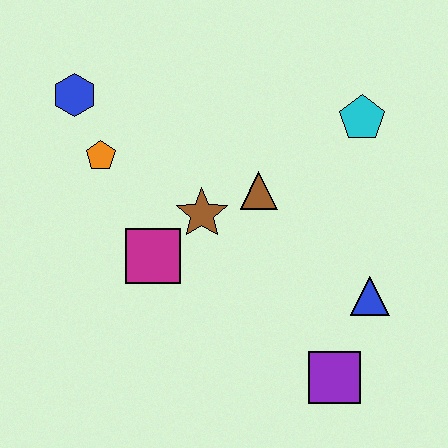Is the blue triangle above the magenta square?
No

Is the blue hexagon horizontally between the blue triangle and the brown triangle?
No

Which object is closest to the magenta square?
The brown star is closest to the magenta square.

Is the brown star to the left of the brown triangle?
Yes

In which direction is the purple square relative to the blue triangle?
The purple square is below the blue triangle.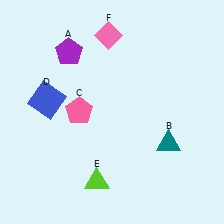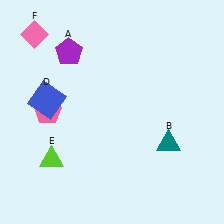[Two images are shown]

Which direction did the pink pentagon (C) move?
The pink pentagon (C) moved left.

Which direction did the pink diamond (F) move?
The pink diamond (F) moved left.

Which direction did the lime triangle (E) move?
The lime triangle (E) moved left.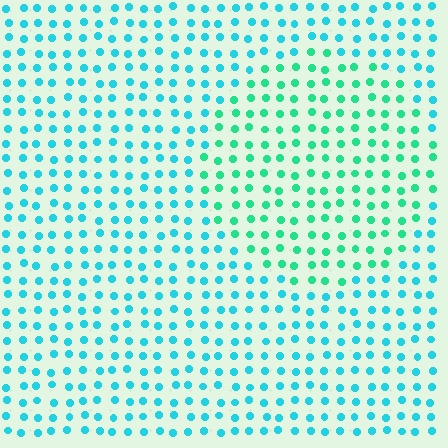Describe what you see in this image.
The image is filled with small cyan elements in a uniform arrangement. A circle-shaped region is visible where the elements are tinted to a slightly different hue, forming a subtle color boundary.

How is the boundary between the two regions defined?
The boundary is defined purely by a slight shift in hue (about 32 degrees). Spacing, size, and orientation are identical on both sides.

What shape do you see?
I see a circle.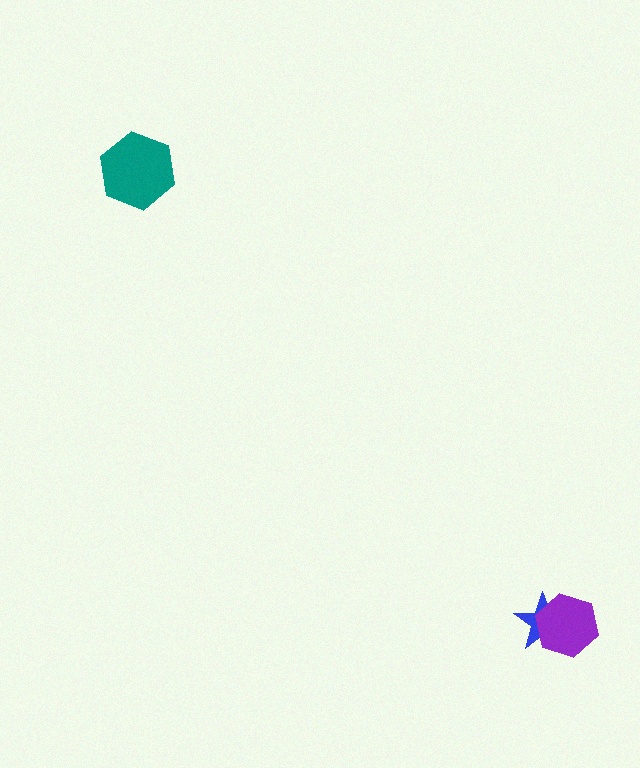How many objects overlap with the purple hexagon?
1 object overlaps with the purple hexagon.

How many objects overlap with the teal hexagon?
0 objects overlap with the teal hexagon.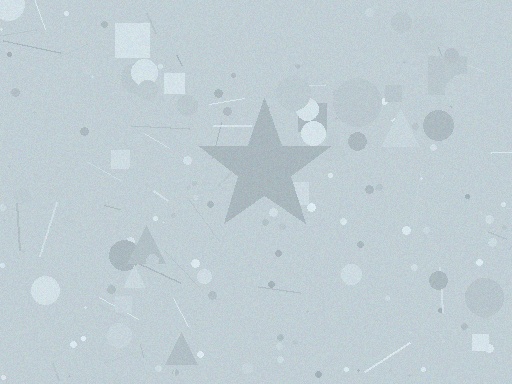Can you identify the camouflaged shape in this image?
The camouflaged shape is a star.